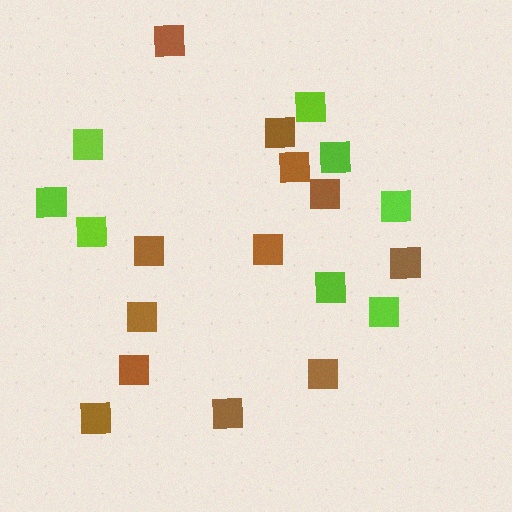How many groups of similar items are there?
There are 2 groups: one group of lime squares (8) and one group of brown squares (12).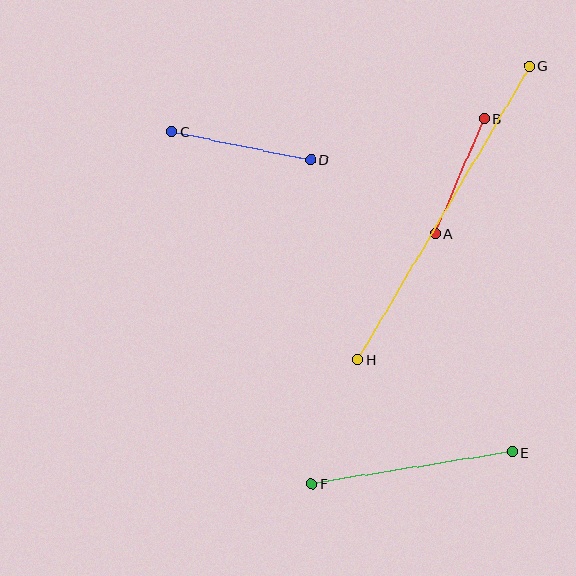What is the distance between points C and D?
The distance is approximately 142 pixels.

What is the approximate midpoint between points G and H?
The midpoint is at approximately (443, 213) pixels.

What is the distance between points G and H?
The distance is approximately 340 pixels.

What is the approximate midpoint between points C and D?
The midpoint is at approximately (241, 145) pixels.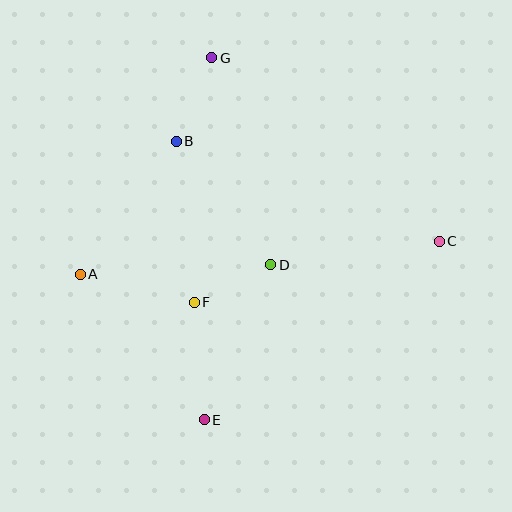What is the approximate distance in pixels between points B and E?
The distance between B and E is approximately 280 pixels.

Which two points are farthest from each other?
Points E and G are farthest from each other.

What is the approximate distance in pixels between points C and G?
The distance between C and G is approximately 293 pixels.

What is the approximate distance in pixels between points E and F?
The distance between E and F is approximately 118 pixels.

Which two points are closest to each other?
Points D and F are closest to each other.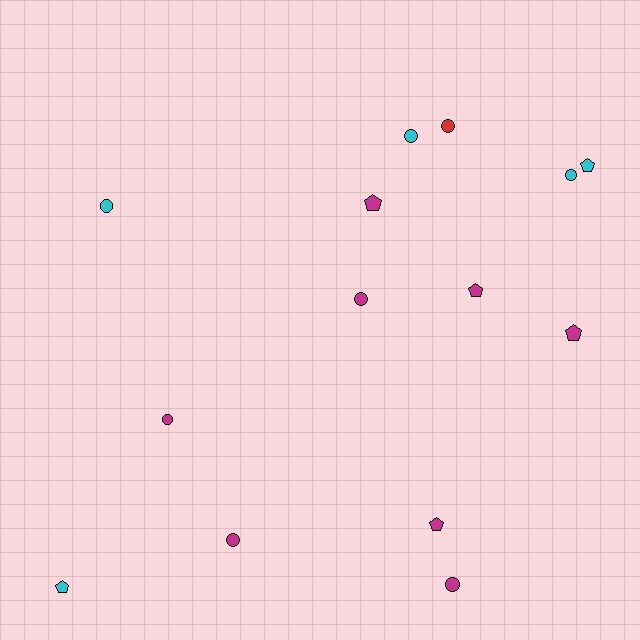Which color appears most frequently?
Magenta, with 8 objects.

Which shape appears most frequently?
Circle, with 8 objects.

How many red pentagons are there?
There are no red pentagons.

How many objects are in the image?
There are 14 objects.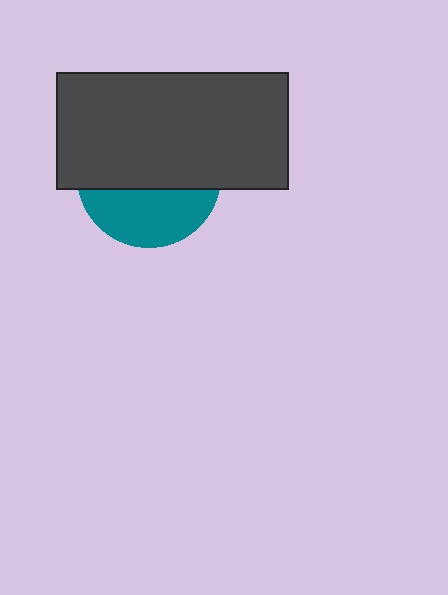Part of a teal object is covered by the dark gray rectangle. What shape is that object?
It is a circle.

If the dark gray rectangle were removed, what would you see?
You would see the complete teal circle.